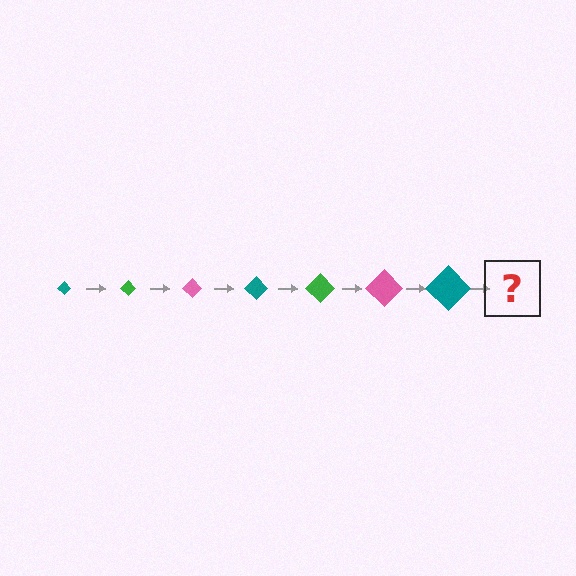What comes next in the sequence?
The next element should be a green diamond, larger than the previous one.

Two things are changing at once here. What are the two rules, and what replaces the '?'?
The two rules are that the diamond grows larger each step and the color cycles through teal, green, and pink. The '?' should be a green diamond, larger than the previous one.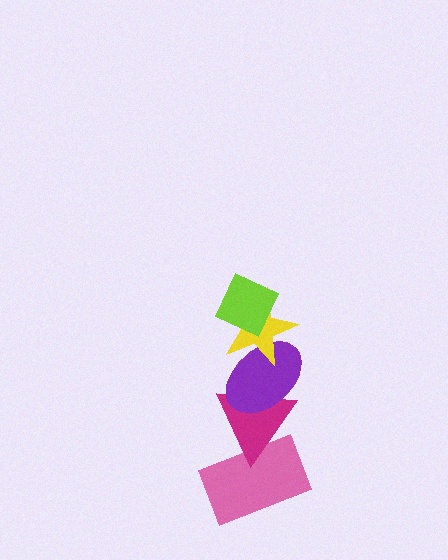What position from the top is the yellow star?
The yellow star is 2nd from the top.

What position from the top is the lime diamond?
The lime diamond is 1st from the top.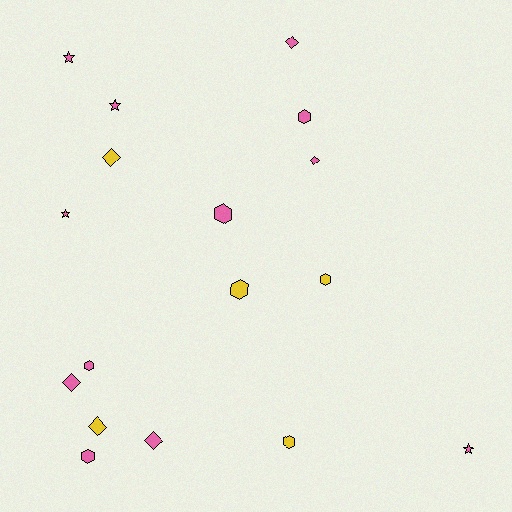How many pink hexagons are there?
There are 4 pink hexagons.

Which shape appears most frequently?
Hexagon, with 7 objects.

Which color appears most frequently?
Pink, with 12 objects.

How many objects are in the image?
There are 17 objects.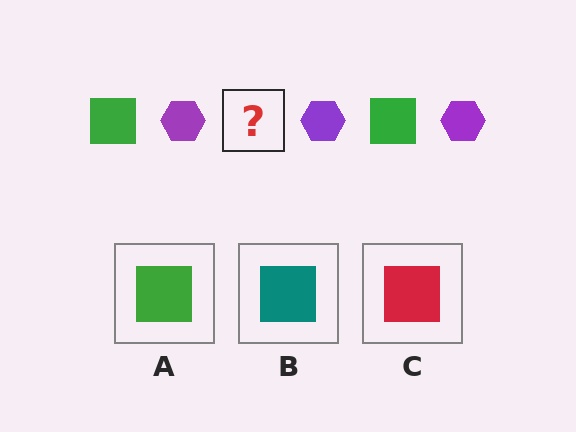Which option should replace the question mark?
Option A.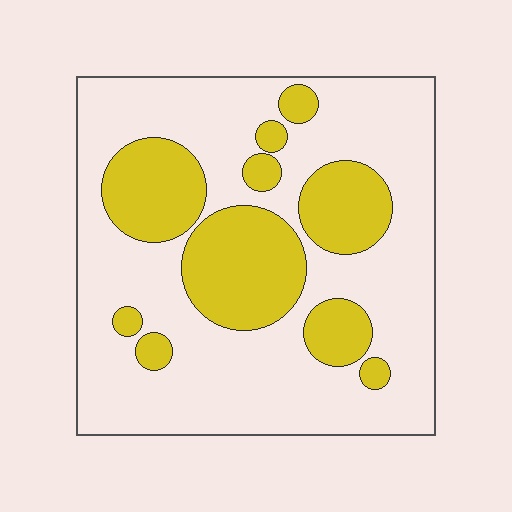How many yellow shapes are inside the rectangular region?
10.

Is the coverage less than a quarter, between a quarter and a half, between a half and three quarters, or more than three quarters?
Between a quarter and a half.